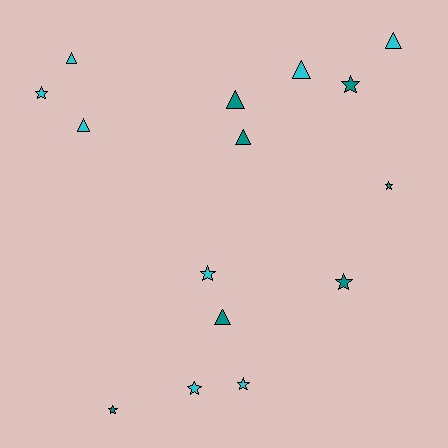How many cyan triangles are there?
There are 4 cyan triangles.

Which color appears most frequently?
Cyan, with 8 objects.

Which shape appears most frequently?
Star, with 8 objects.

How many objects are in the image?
There are 15 objects.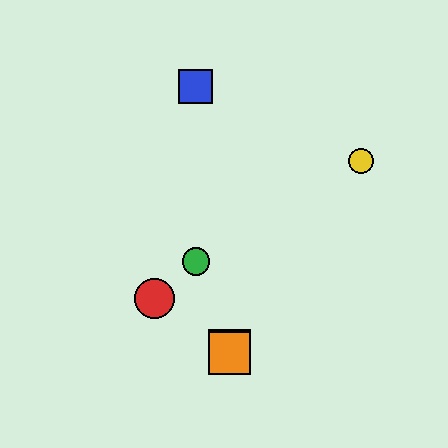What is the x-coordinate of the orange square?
The orange square is at x≈229.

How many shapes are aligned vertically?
2 shapes (the purple square, the orange square) are aligned vertically.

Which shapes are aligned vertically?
The purple square, the orange square are aligned vertically.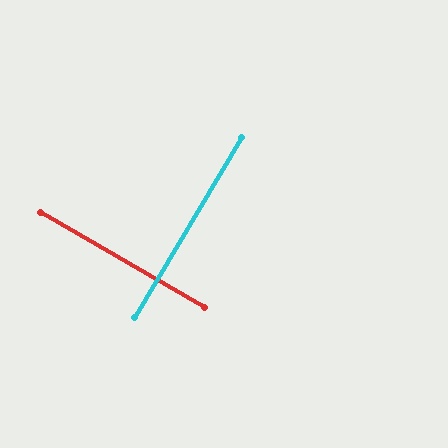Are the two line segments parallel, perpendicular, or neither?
Perpendicular — they meet at approximately 90°.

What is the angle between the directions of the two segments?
Approximately 90 degrees.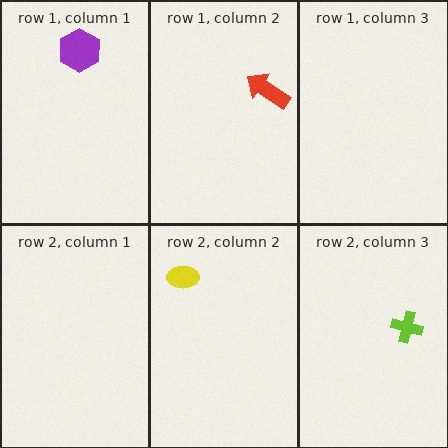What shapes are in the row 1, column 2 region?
The red arrow.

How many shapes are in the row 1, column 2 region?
1.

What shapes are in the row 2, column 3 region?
The lime cross.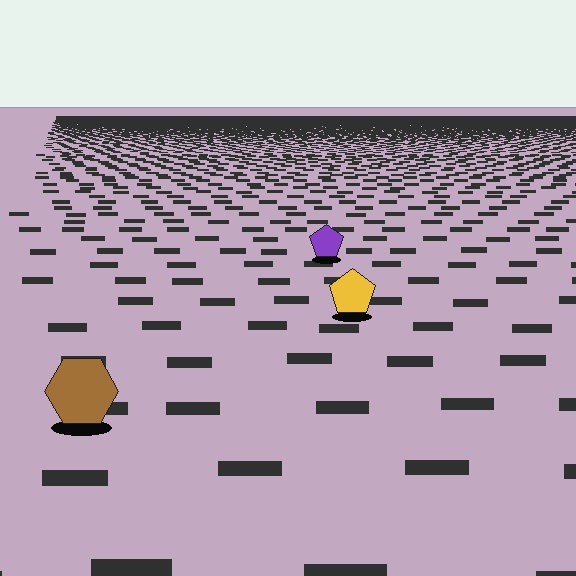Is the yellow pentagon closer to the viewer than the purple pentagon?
Yes. The yellow pentagon is closer — you can tell from the texture gradient: the ground texture is coarser near it.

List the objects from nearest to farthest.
From nearest to farthest: the brown hexagon, the yellow pentagon, the purple pentagon.